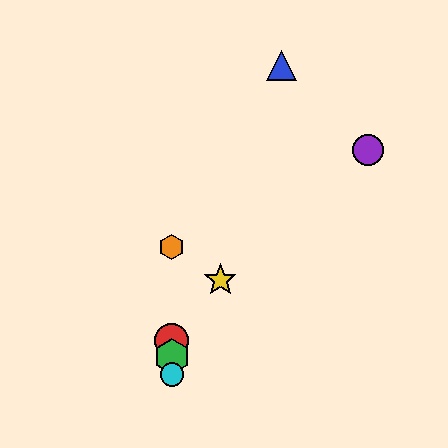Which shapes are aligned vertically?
The red circle, the green hexagon, the orange hexagon, the cyan circle are aligned vertically.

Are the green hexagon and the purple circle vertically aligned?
No, the green hexagon is at x≈172 and the purple circle is at x≈368.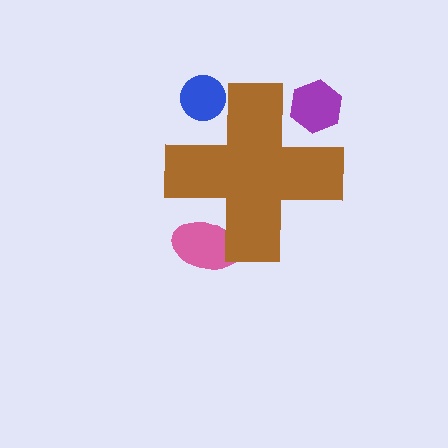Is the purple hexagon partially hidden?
Yes, the purple hexagon is partially hidden behind the brown cross.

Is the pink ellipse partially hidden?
Yes, the pink ellipse is partially hidden behind the brown cross.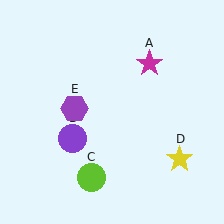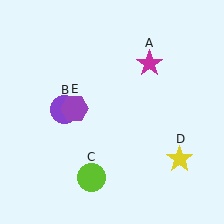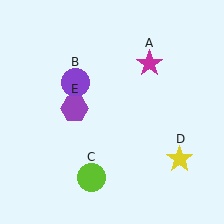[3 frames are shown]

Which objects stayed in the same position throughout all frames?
Magenta star (object A) and lime circle (object C) and yellow star (object D) and purple hexagon (object E) remained stationary.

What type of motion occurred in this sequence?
The purple circle (object B) rotated clockwise around the center of the scene.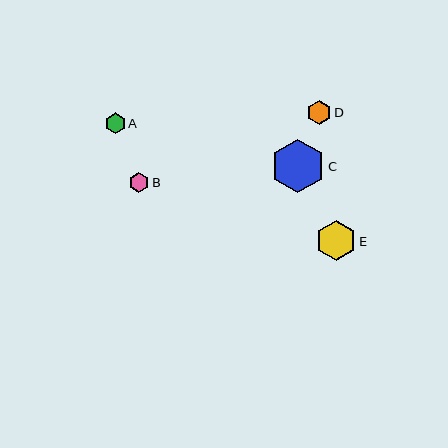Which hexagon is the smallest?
Hexagon B is the smallest with a size of approximately 19 pixels.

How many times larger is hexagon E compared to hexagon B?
Hexagon E is approximately 2.1 times the size of hexagon B.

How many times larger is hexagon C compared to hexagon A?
Hexagon C is approximately 2.6 times the size of hexagon A.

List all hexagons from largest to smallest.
From largest to smallest: C, E, D, A, B.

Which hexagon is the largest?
Hexagon C is the largest with a size of approximately 53 pixels.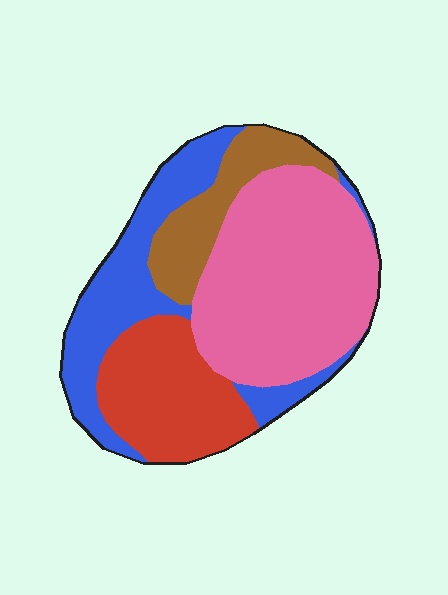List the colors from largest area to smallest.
From largest to smallest: pink, blue, red, brown.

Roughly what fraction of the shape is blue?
Blue covers 25% of the shape.